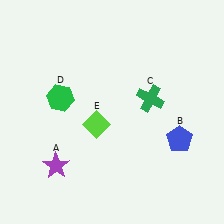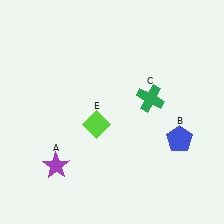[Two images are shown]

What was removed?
The green hexagon (D) was removed in Image 2.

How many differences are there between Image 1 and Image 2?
There is 1 difference between the two images.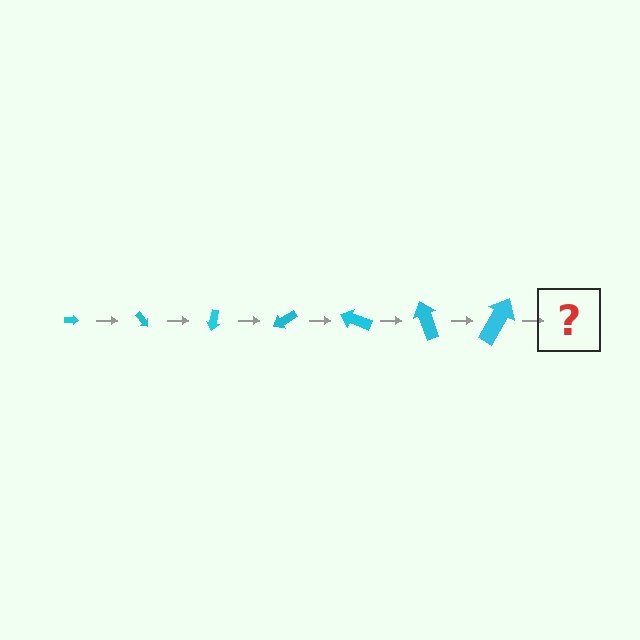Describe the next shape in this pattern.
It should be an arrow, larger than the previous one and rotated 350 degrees from the start.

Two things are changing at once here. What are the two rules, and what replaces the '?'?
The two rules are that the arrow grows larger each step and it rotates 50 degrees each step. The '?' should be an arrow, larger than the previous one and rotated 350 degrees from the start.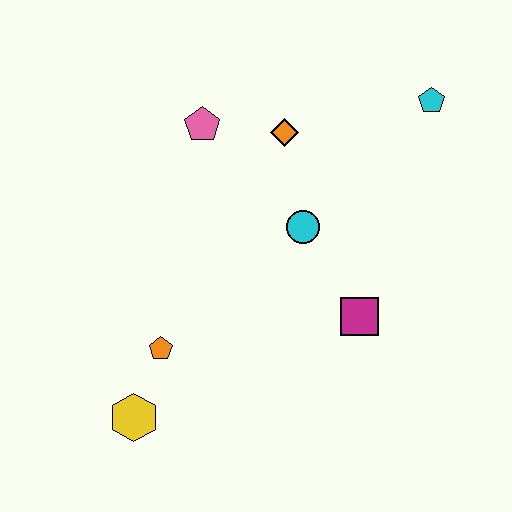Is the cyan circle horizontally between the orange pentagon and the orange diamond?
No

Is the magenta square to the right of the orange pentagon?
Yes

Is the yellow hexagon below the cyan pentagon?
Yes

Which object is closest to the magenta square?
The cyan circle is closest to the magenta square.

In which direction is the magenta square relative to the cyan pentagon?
The magenta square is below the cyan pentagon.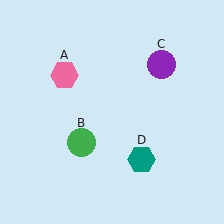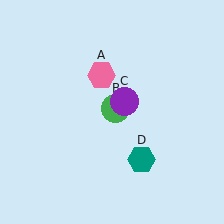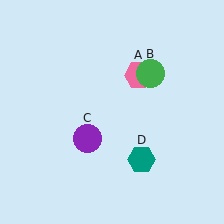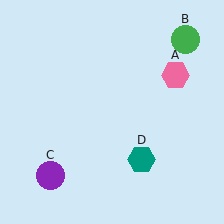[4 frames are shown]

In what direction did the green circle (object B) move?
The green circle (object B) moved up and to the right.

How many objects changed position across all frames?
3 objects changed position: pink hexagon (object A), green circle (object B), purple circle (object C).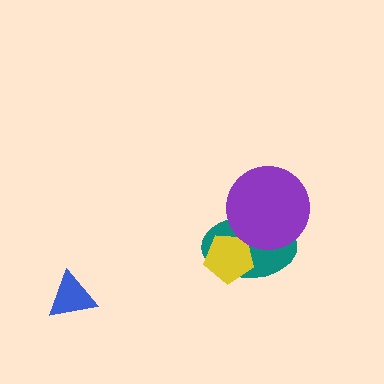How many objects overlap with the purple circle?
1 object overlaps with the purple circle.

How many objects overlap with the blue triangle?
0 objects overlap with the blue triangle.